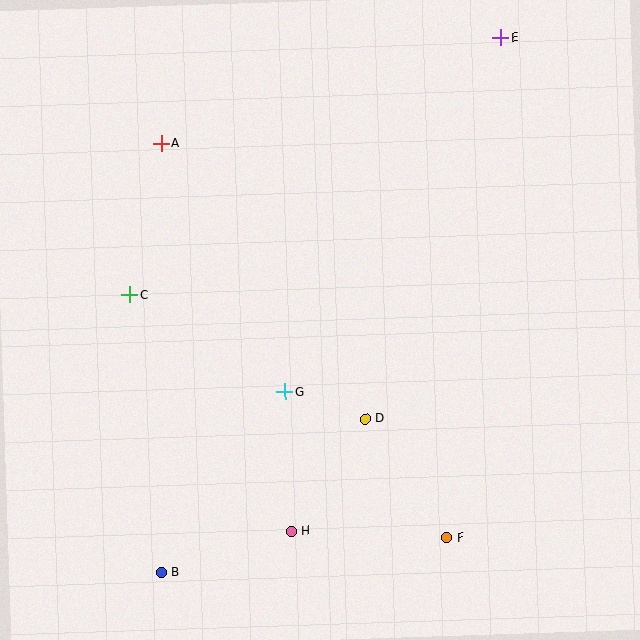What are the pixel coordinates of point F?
Point F is at (447, 538).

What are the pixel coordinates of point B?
Point B is at (161, 573).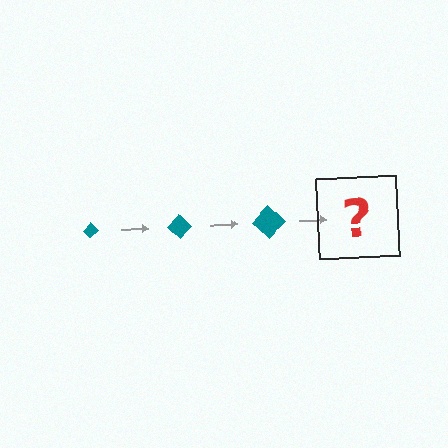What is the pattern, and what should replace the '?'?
The pattern is that the diamond gets progressively larger each step. The '?' should be a teal diamond, larger than the previous one.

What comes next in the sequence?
The next element should be a teal diamond, larger than the previous one.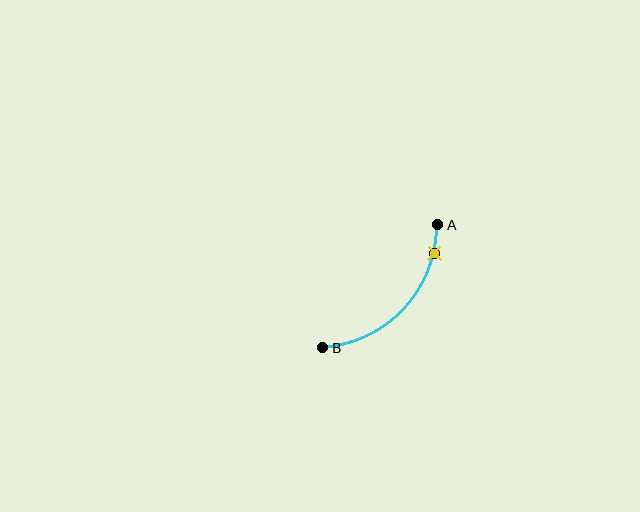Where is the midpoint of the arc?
The arc midpoint is the point on the curve farthest from the straight line joining A and B. It sits below and to the right of that line.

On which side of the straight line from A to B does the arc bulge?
The arc bulges below and to the right of the straight line connecting A and B.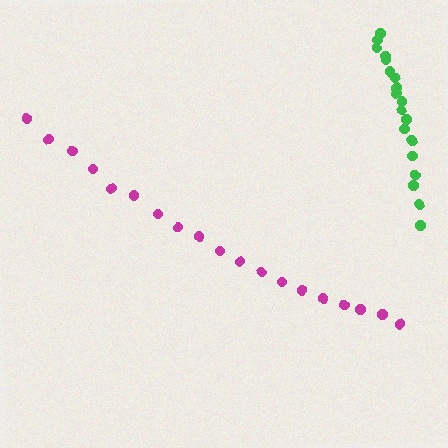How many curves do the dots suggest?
There are 2 distinct paths.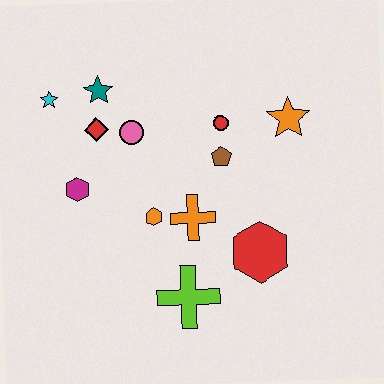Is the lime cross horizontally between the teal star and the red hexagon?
Yes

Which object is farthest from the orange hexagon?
The orange star is farthest from the orange hexagon.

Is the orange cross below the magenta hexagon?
Yes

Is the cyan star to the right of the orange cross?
No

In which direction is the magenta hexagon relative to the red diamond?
The magenta hexagon is below the red diamond.